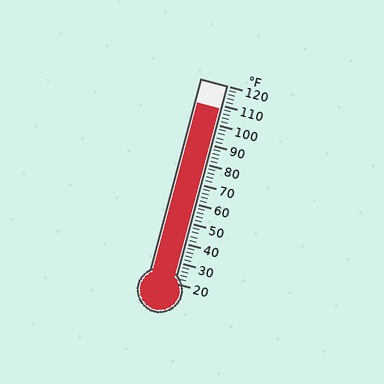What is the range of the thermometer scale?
The thermometer scale ranges from 20°F to 120°F.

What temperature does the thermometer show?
The thermometer shows approximately 108°F.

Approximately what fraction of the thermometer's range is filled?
The thermometer is filled to approximately 90% of its range.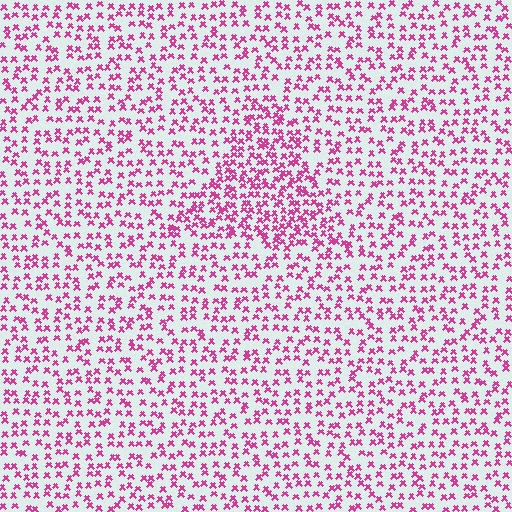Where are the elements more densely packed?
The elements are more densely packed inside the triangle boundary.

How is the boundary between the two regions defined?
The boundary is defined by a change in element density (approximately 1.7x ratio). All elements are the same color, size, and shape.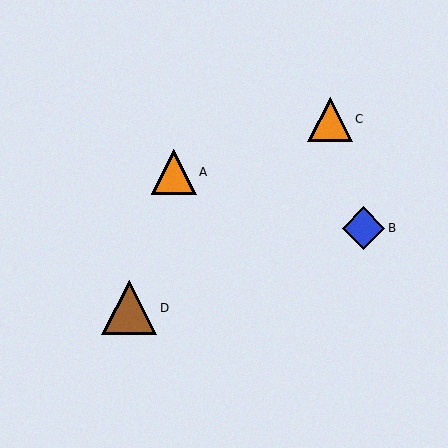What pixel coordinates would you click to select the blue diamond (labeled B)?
Click at (364, 228) to select the blue diamond B.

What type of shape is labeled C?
Shape C is an orange triangle.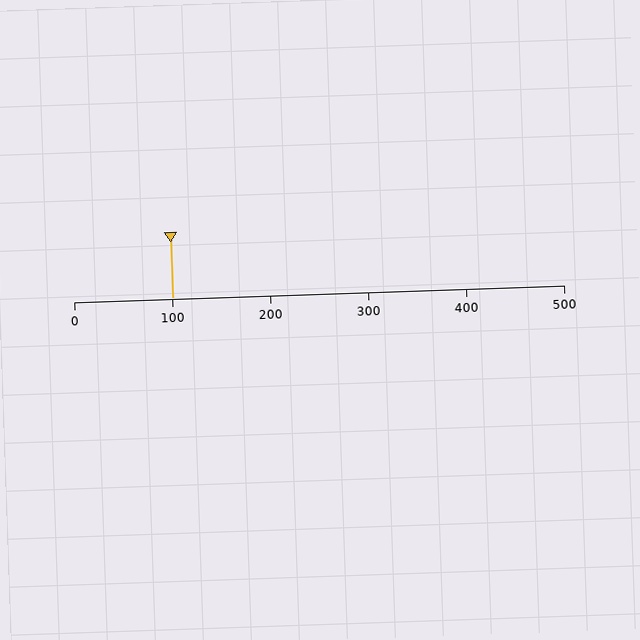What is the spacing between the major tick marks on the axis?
The major ticks are spaced 100 apart.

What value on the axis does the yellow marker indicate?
The marker indicates approximately 100.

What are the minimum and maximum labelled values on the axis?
The axis runs from 0 to 500.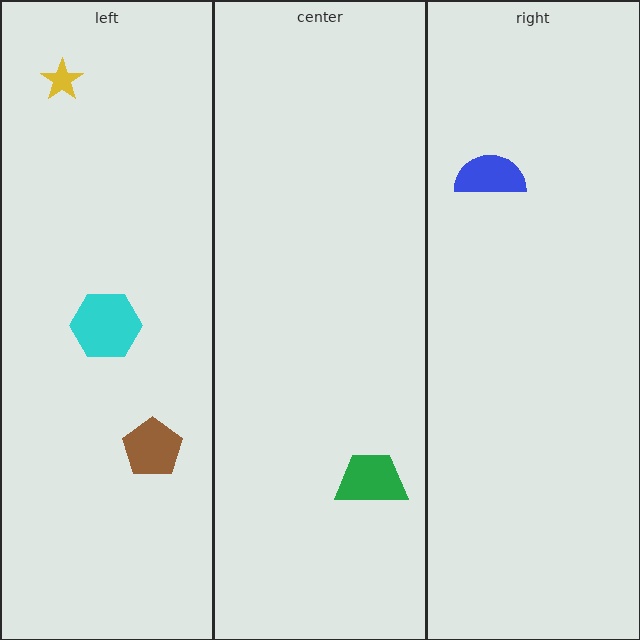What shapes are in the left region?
The brown pentagon, the yellow star, the cyan hexagon.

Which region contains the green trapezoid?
The center region.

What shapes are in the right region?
The blue semicircle.